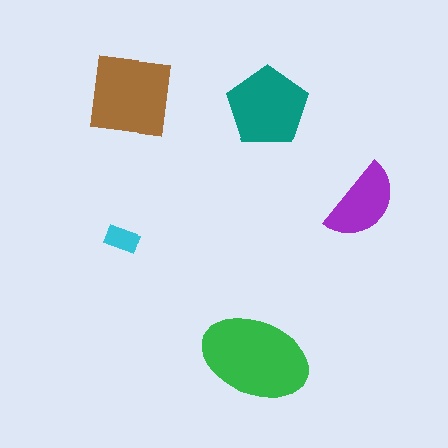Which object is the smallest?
The cyan rectangle.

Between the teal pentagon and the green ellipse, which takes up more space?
The green ellipse.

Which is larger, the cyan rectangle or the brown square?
The brown square.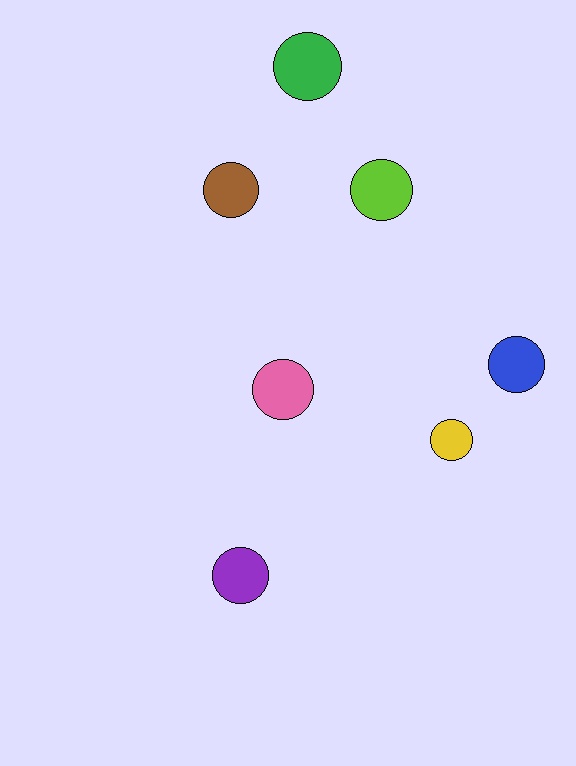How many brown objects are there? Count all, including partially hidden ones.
There is 1 brown object.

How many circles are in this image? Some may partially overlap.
There are 7 circles.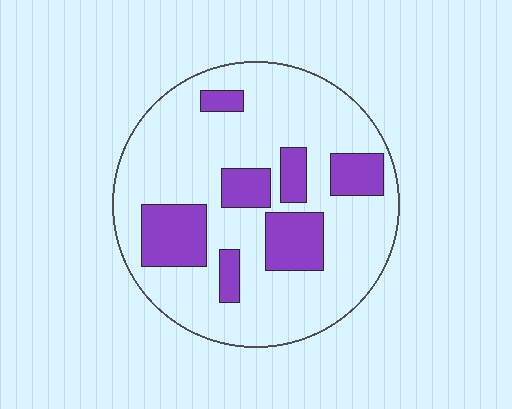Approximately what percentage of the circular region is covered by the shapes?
Approximately 25%.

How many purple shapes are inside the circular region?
7.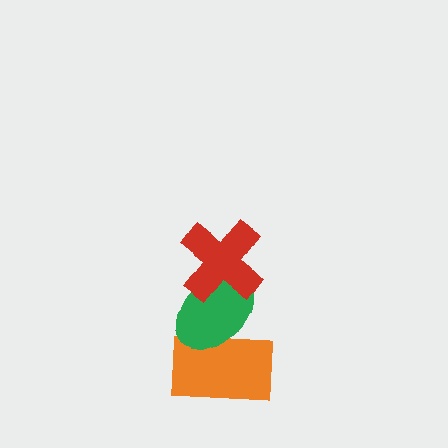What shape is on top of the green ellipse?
The red cross is on top of the green ellipse.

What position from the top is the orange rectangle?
The orange rectangle is 3rd from the top.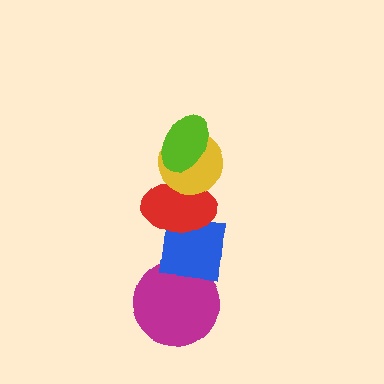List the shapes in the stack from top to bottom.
From top to bottom: the lime ellipse, the yellow circle, the red ellipse, the blue square, the magenta circle.